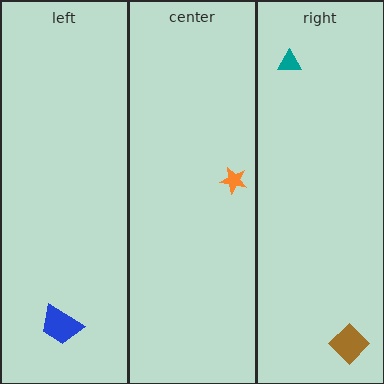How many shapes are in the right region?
2.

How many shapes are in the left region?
1.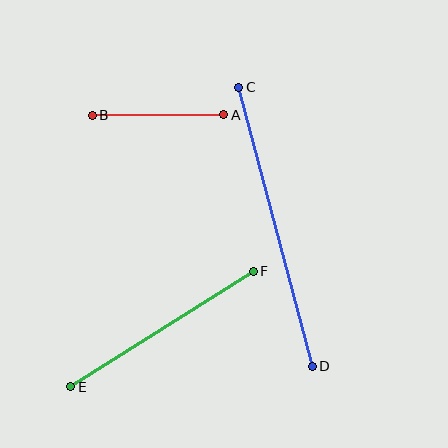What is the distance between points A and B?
The distance is approximately 132 pixels.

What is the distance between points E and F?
The distance is approximately 216 pixels.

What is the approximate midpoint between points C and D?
The midpoint is at approximately (275, 227) pixels.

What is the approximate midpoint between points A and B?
The midpoint is at approximately (158, 115) pixels.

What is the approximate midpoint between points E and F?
The midpoint is at approximately (162, 329) pixels.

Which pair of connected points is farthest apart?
Points C and D are farthest apart.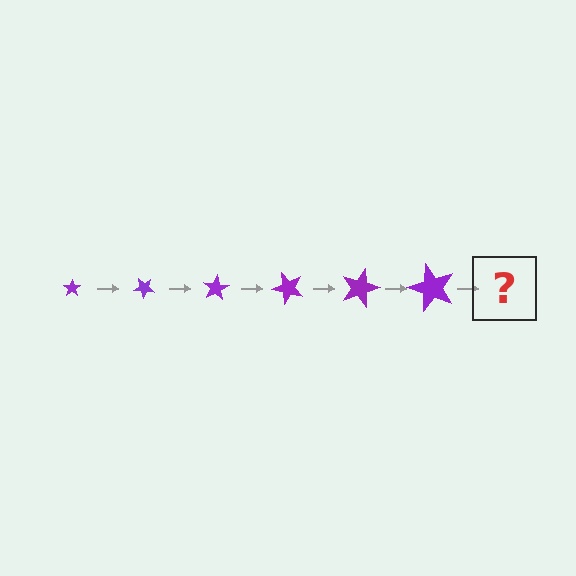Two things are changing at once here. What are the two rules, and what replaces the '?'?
The two rules are that the star grows larger each step and it rotates 40 degrees each step. The '?' should be a star, larger than the previous one and rotated 240 degrees from the start.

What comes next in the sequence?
The next element should be a star, larger than the previous one and rotated 240 degrees from the start.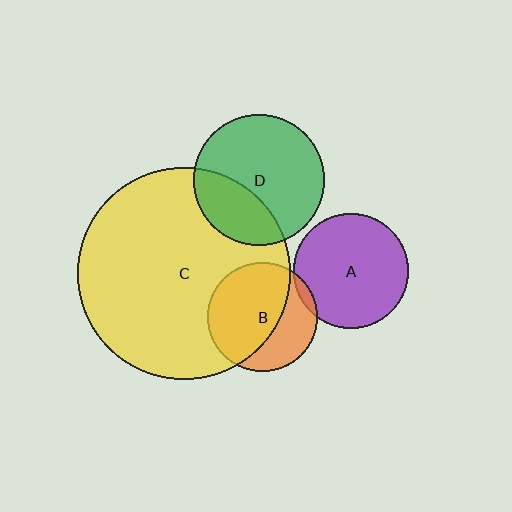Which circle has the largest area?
Circle C (yellow).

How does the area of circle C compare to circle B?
Approximately 3.7 times.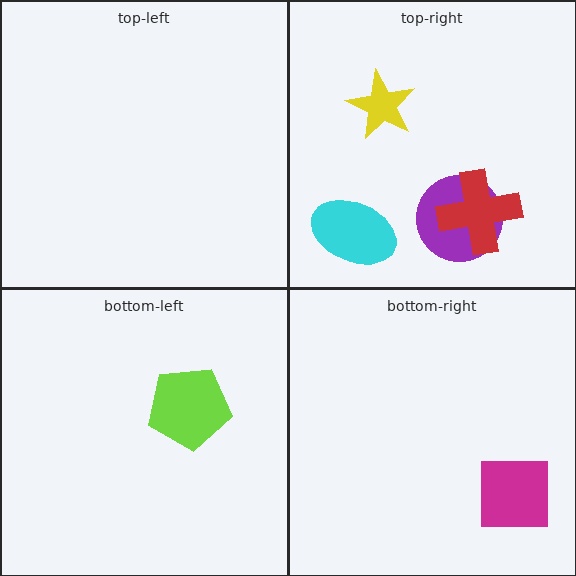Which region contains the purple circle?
The top-right region.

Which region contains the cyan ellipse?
The top-right region.